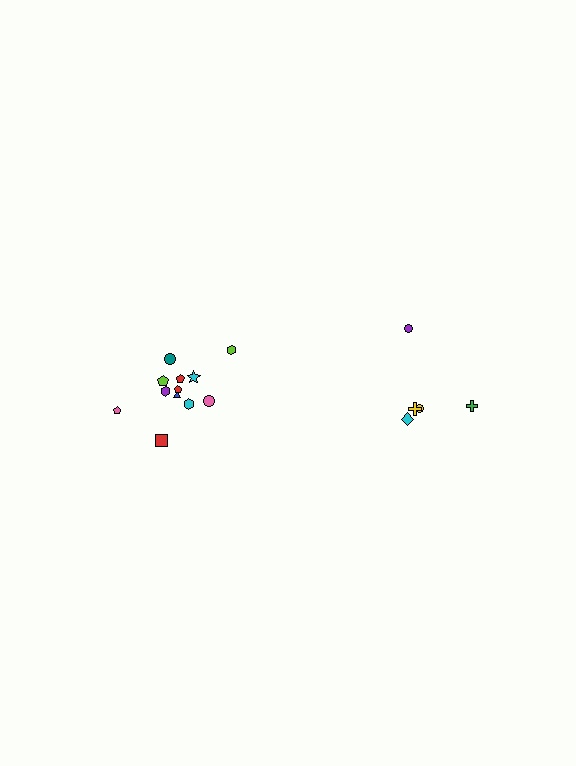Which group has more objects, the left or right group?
The left group.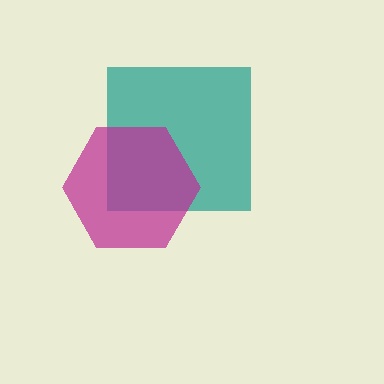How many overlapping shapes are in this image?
There are 2 overlapping shapes in the image.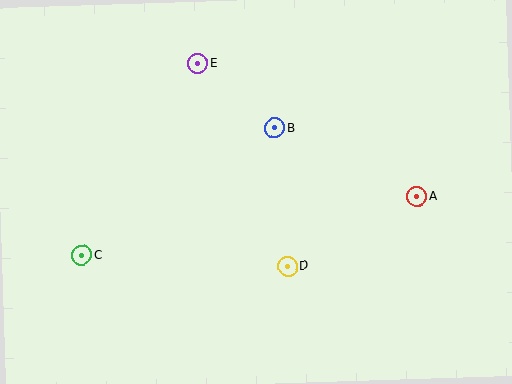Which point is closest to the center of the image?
Point B at (275, 128) is closest to the center.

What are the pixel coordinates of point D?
Point D is at (288, 266).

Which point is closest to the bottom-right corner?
Point A is closest to the bottom-right corner.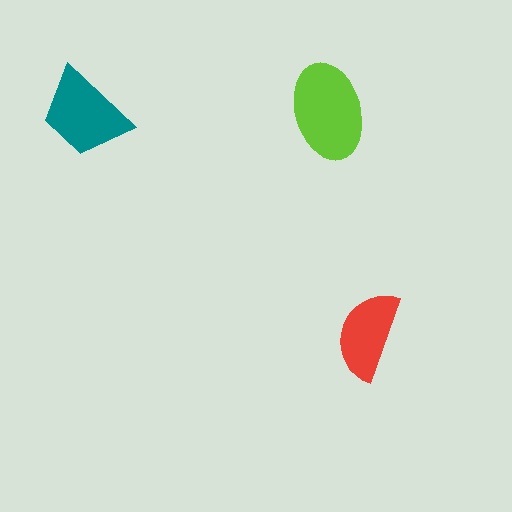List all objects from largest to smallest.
The lime ellipse, the teal trapezoid, the red semicircle.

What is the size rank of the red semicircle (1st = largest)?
3rd.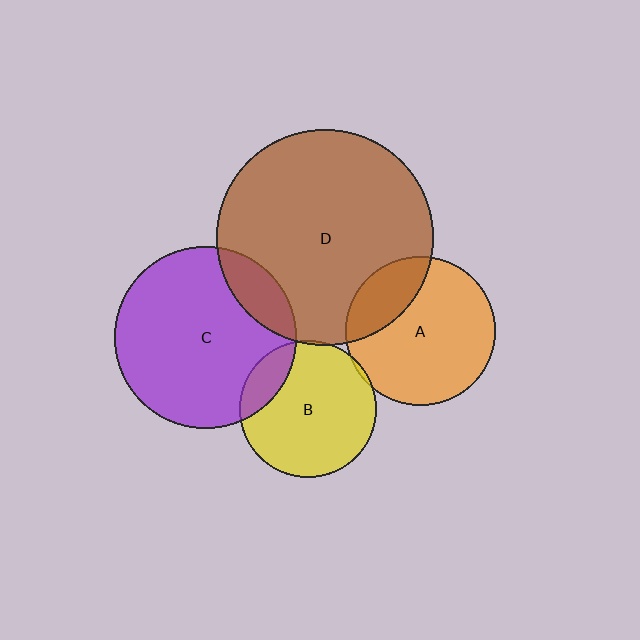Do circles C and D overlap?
Yes.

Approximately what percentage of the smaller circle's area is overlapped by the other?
Approximately 15%.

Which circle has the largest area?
Circle D (brown).